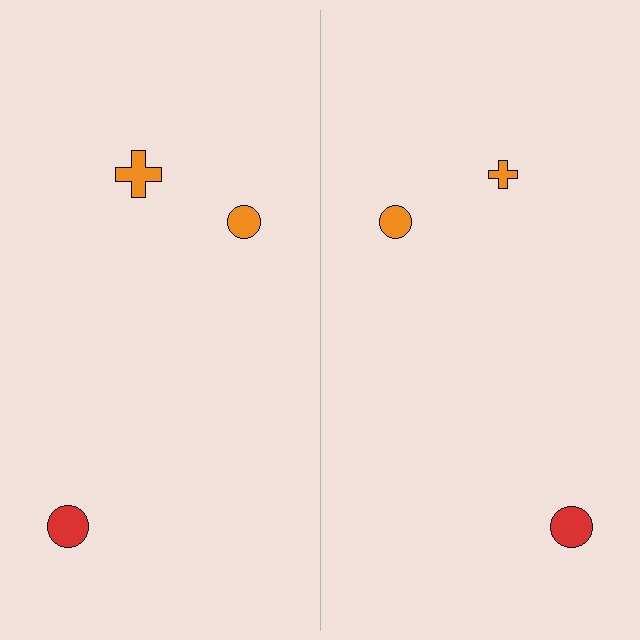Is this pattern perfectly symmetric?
No, the pattern is not perfectly symmetric. The orange cross on the right side has a different size than its mirror counterpart.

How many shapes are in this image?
There are 6 shapes in this image.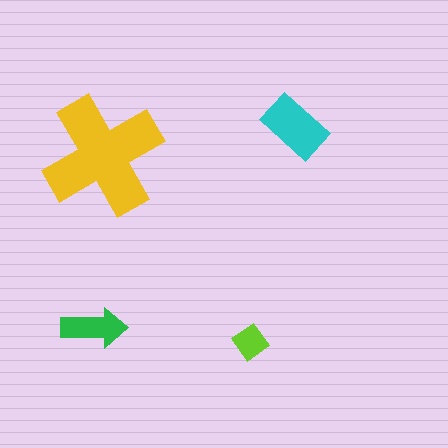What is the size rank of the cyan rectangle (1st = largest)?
2nd.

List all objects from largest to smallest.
The yellow cross, the cyan rectangle, the green arrow, the lime diamond.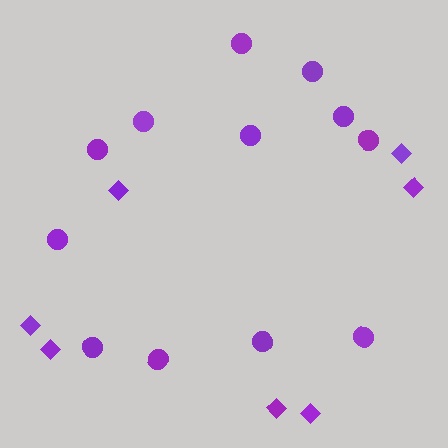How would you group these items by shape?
There are 2 groups: one group of diamonds (7) and one group of circles (12).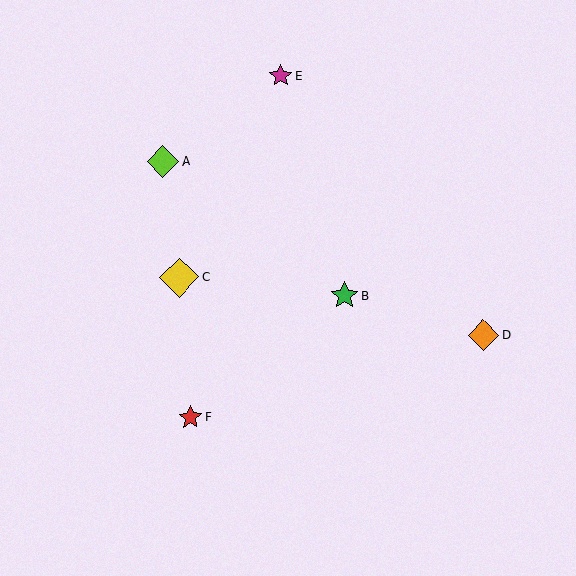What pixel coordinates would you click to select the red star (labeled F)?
Click at (190, 417) to select the red star F.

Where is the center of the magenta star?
The center of the magenta star is at (280, 76).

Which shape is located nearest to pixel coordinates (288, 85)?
The magenta star (labeled E) at (280, 76) is nearest to that location.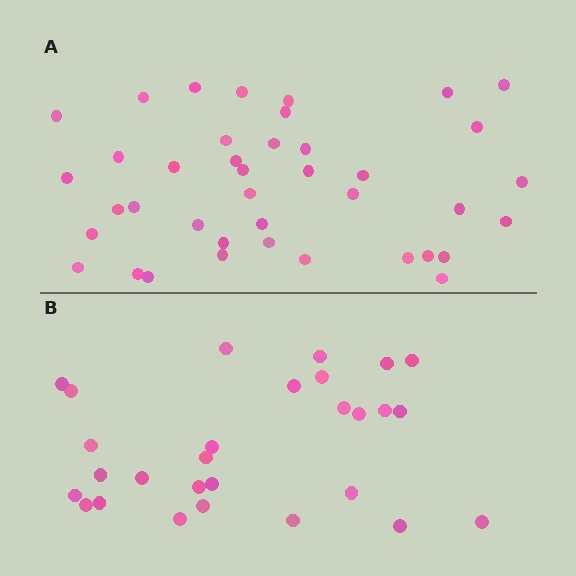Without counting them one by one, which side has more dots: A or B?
Region A (the top region) has more dots.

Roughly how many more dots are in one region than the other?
Region A has roughly 12 or so more dots than region B.